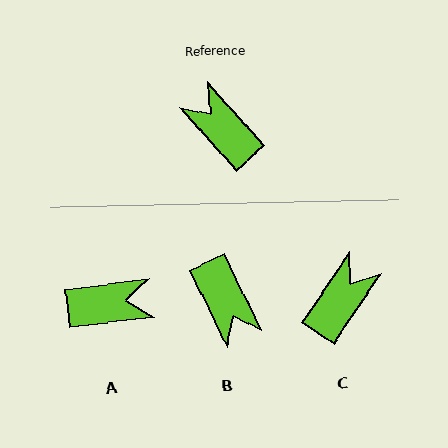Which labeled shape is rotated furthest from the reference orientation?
B, about 163 degrees away.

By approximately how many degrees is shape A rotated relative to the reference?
Approximately 125 degrees clockwise.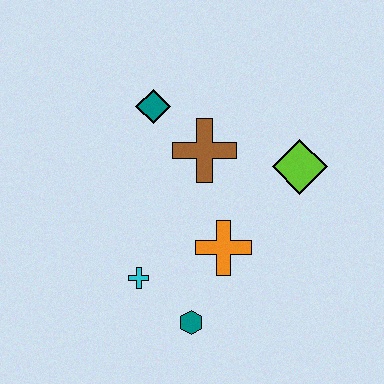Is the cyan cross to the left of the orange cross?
Yes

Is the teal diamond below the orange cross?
No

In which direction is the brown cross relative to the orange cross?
The brown cross is above the orange cross.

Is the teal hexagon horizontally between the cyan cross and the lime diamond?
Yes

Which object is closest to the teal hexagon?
The cyan cross is closest to the teal hexagon.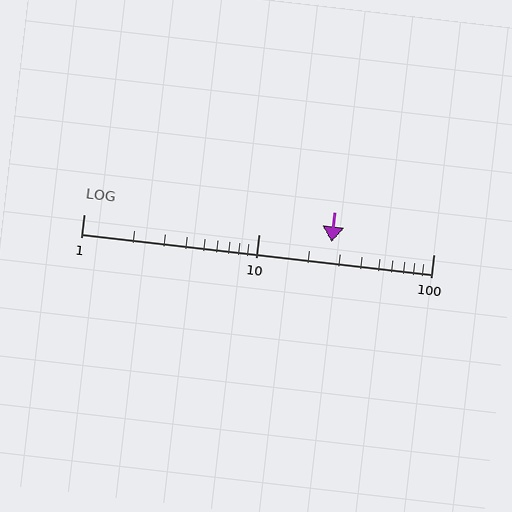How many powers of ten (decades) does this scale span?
The scale spans 2 decades, from 1 to 100.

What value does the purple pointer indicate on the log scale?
The pointer indicates approximately 26.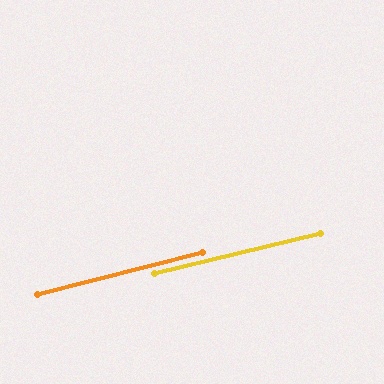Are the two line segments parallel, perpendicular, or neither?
Parallel — their directions differ by only 0.7°.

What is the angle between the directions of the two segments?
Approximately 1 degree.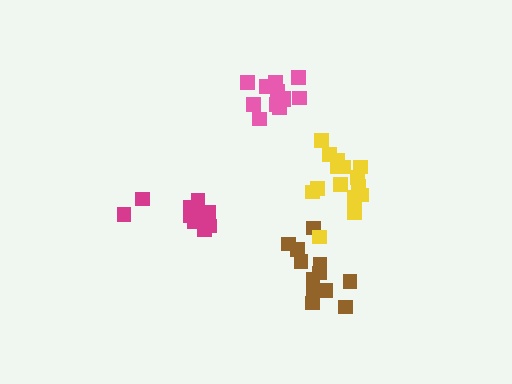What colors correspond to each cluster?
The clusters are colored: magenta, pink, brown, yellow.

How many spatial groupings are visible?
There are 4 spatial groupings.